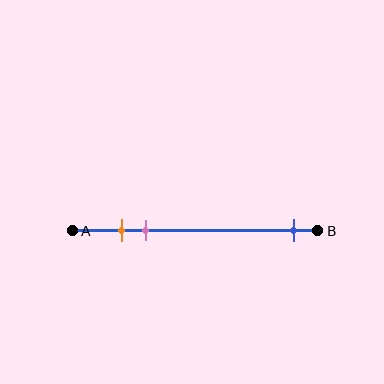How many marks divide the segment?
There are 3 marks dividing the segment.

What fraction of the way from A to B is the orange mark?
The orange mark is approximately 20% (0.2) of the way from A to B.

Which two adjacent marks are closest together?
The orange and pink marks are the closest adjacent pair.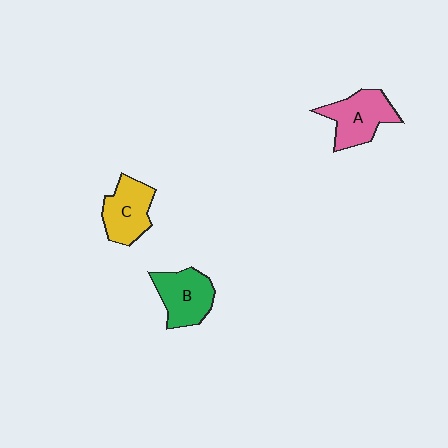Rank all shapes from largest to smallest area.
From largest to smallest: A (pink), B (green), C (yellow).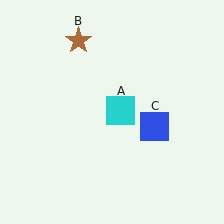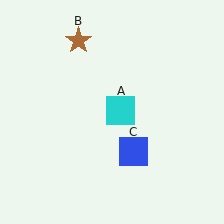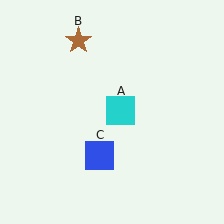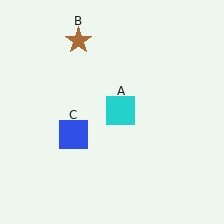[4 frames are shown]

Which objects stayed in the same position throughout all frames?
Cyan square (object A) and brown star (object B) remained stationary.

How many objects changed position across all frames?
1 object changed position: blue square (object C).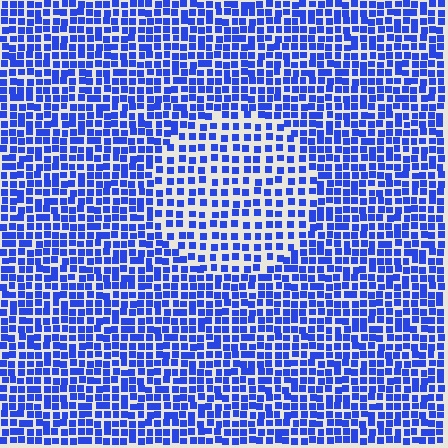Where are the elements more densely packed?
The elements are more densely packed outside the circle boundary.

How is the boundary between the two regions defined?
The boundary is defined by a change in element density (approximately 1.6x ratio). All elements are the same color, size, and shape.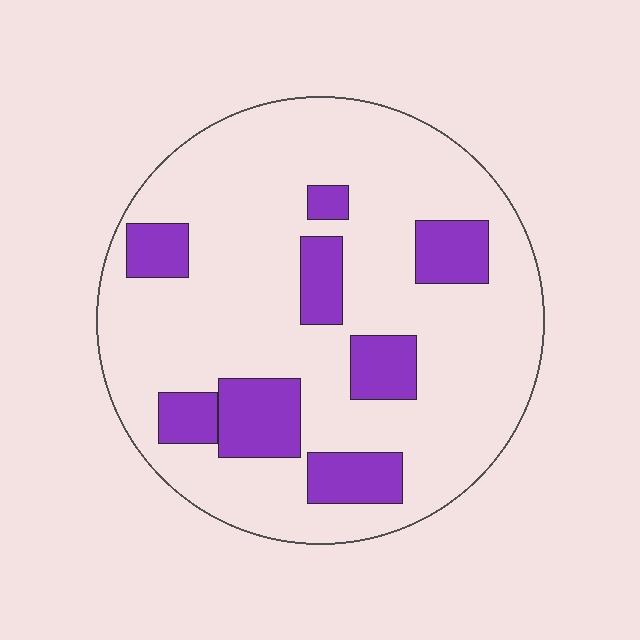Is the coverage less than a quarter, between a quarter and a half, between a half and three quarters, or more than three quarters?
Less than a quarter.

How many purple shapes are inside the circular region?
8.